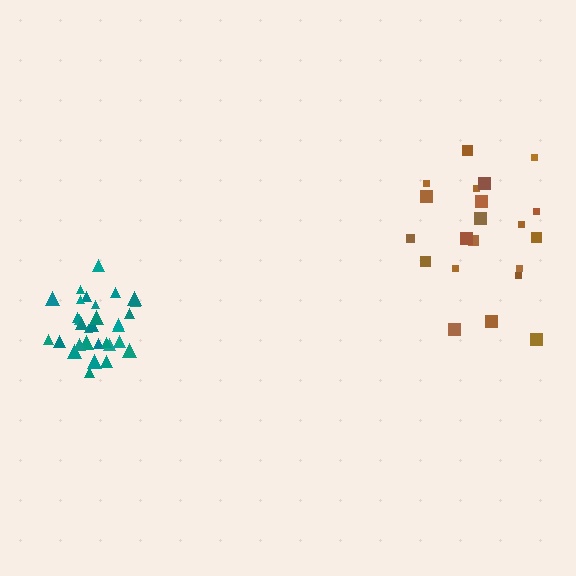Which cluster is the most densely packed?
Teal.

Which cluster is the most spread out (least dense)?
Brown.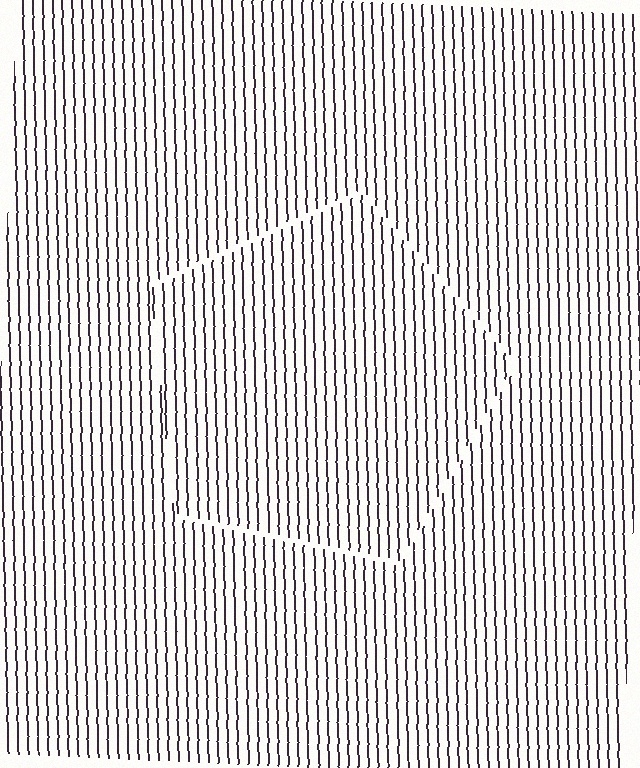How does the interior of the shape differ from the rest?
The interior of the shape contains the same grating, shifted by half a period — the contour is defined by the phase discontinuity where line-ends from the inner and outer gratings abut.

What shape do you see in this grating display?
An illusory pentagon. The interior of the shape contains the same grating, shifted by half a period — the contour is defined by the phase discontinuity where line-ends from the inner and outer gratings abut.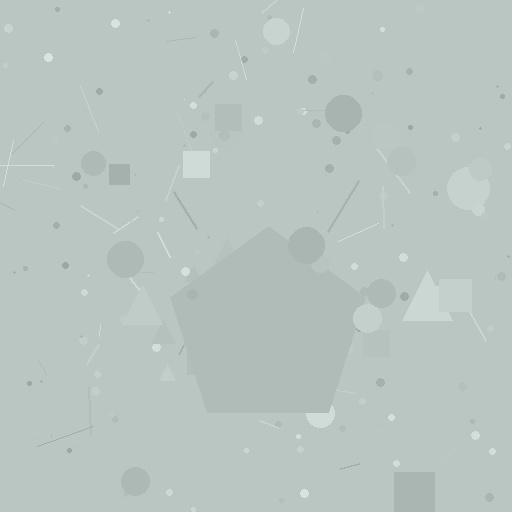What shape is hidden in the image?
A pentagon is hidden in the image.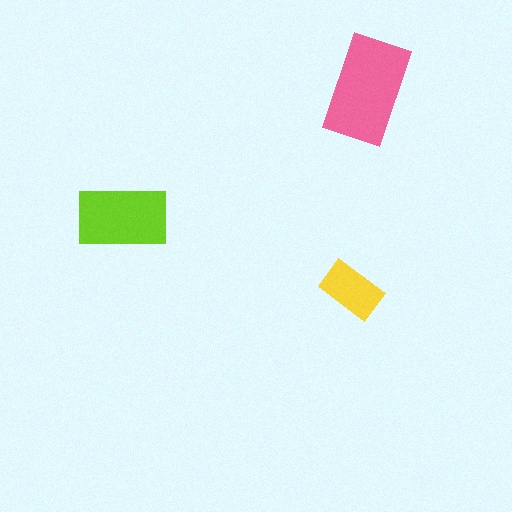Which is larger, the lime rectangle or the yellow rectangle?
The lime one.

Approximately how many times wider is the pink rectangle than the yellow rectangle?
About 1.5 times wider.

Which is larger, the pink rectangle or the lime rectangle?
The pink one.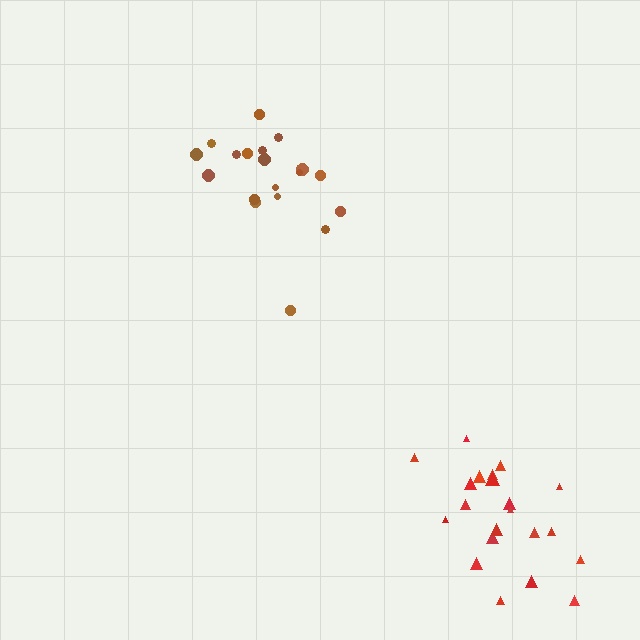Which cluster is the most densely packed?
Red.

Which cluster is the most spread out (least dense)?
Brown.